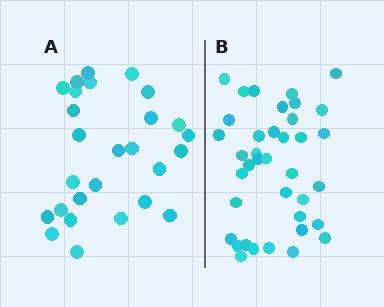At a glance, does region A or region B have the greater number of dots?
Region B (the right region) has more dots.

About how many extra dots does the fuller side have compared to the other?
Region B has roughly 12 or so more dots than region A.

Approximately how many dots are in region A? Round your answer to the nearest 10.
About 30 dots. (The exact count is 27, which rounds to 30.)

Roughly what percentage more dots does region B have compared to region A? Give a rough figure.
About 40% more.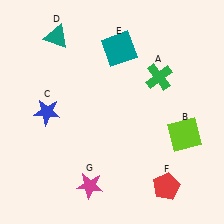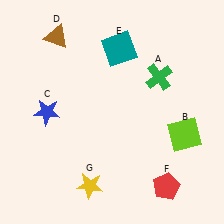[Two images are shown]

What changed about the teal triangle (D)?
In Image 1, D is teal. In Image 2, it changed to brown.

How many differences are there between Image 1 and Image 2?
There are 2 differences between the two images.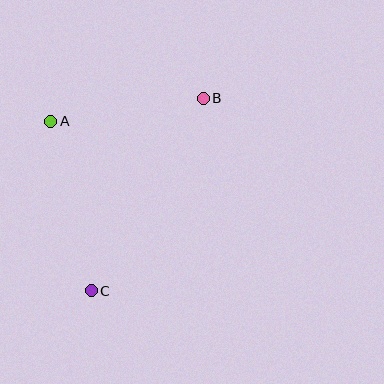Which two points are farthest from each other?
Points B and C are farthest from each other.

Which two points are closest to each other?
Points A and B are closest to each other.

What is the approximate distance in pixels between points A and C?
The distance between A and C is approximately 174 pixels.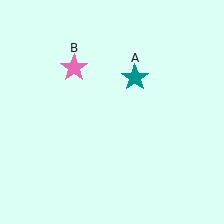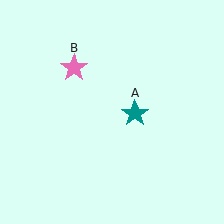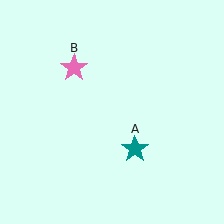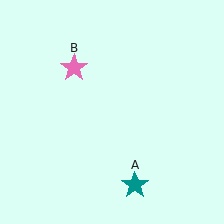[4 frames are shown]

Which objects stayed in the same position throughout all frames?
Pink star (object B) remained stationary.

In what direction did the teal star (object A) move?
The teal star (object A) moved down.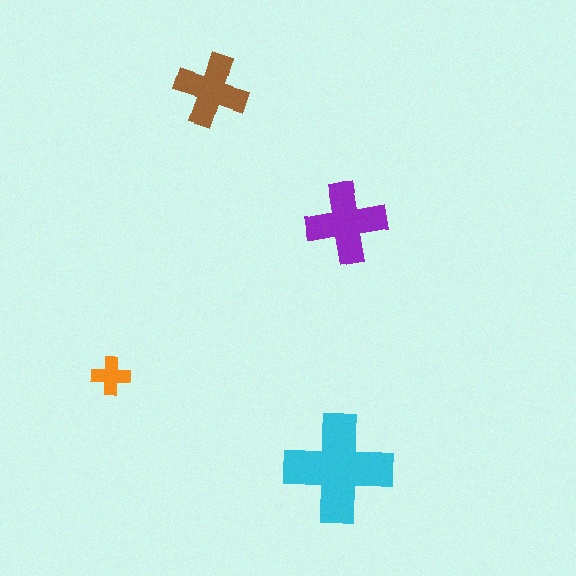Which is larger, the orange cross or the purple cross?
The purple one.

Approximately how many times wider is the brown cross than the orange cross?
About 2 times wider.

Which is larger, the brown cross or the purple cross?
The purple one.